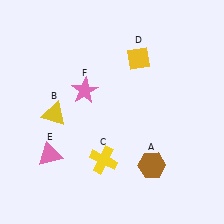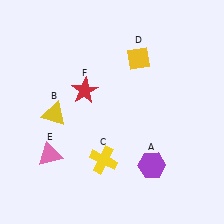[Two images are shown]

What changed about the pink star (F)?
In Image 1, F is pink. In Image 2, it changed to red.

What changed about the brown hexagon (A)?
In Image 1, A is brown. In Image 2, it changed to purple.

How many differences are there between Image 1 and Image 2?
There are 2 differences between the two images.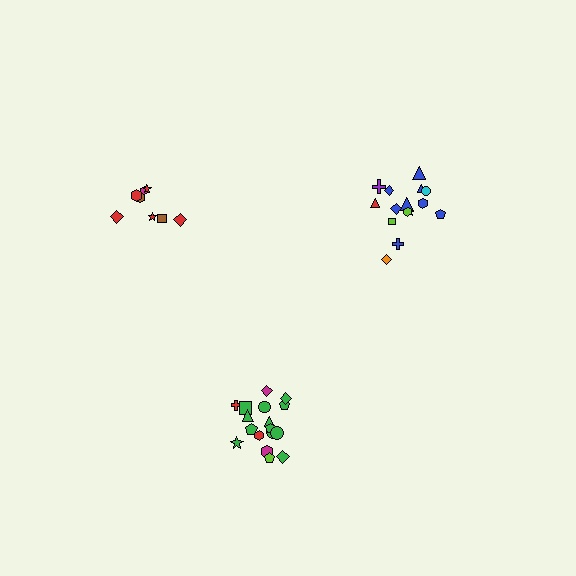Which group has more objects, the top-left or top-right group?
The top-right group.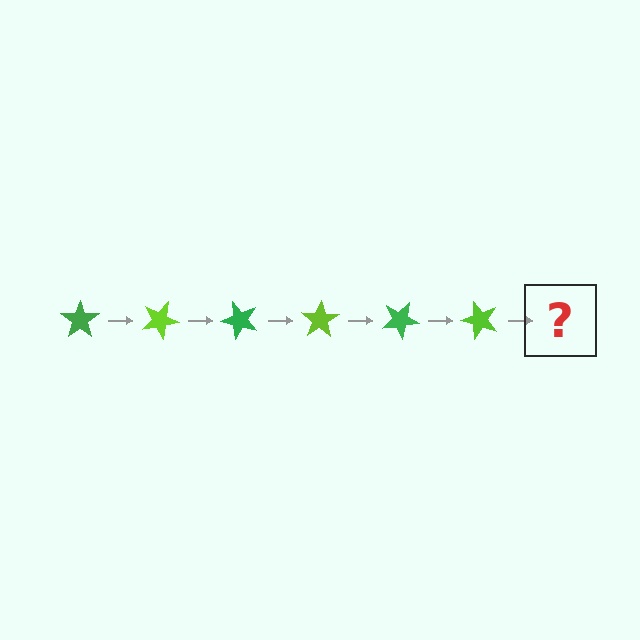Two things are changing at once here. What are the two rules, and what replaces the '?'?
The two rules are that it rotates 25 degrees each step and the color cycles through green and lime. The '?' should be a green star, rotated 150 degrees from the start.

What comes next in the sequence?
The next element should be a green star, rotated 150 degrees from the start.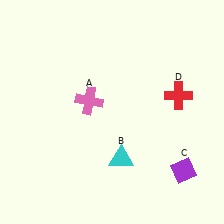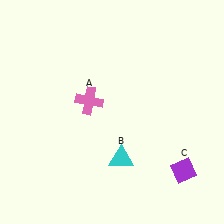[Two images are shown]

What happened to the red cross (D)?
The red cross (D) was removed in Image 2. It was in the top-right area of Image 1.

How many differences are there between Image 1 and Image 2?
There is 1 difference between the two images.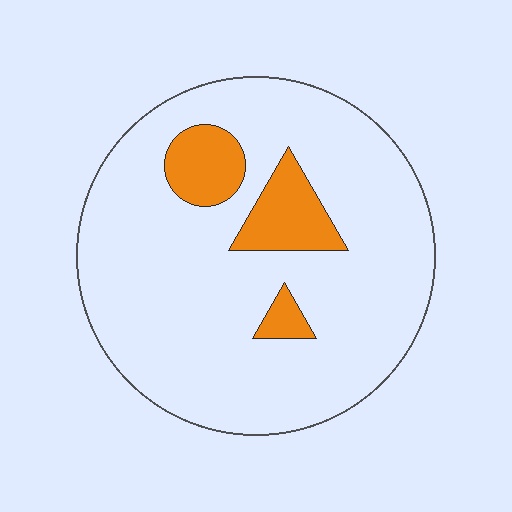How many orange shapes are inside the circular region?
3.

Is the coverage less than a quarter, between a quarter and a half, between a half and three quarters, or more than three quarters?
Less than a quarter.